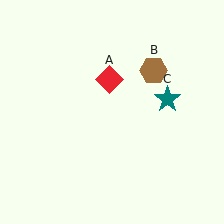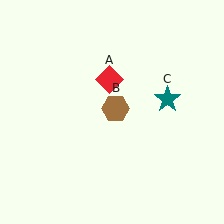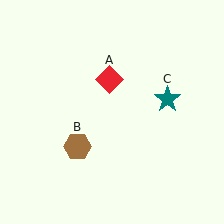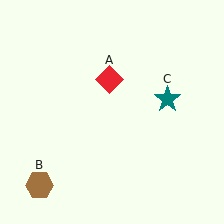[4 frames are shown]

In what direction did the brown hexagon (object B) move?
The brown hexagon (object B) moved down and to the left.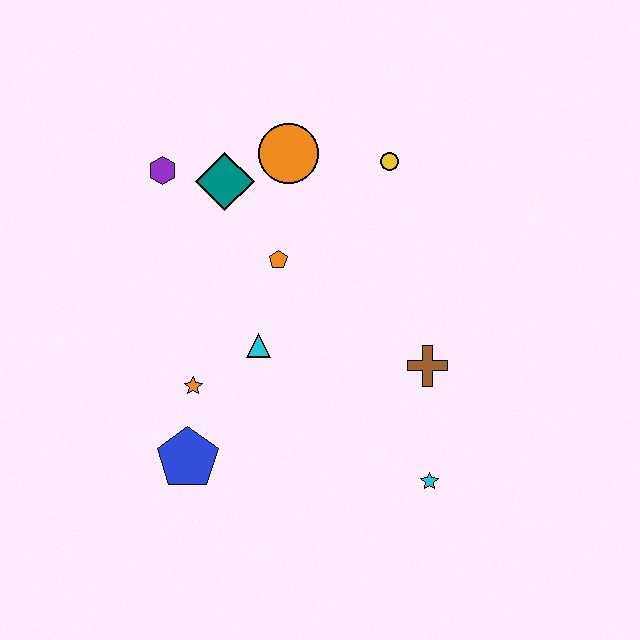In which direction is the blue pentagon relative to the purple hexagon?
The blue pentagon is below the purple hexagon.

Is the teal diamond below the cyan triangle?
No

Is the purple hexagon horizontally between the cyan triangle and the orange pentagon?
No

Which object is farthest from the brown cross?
The purple hexagon is farthest from the brown cross.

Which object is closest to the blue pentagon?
The orange star is closest to the blue pentagon.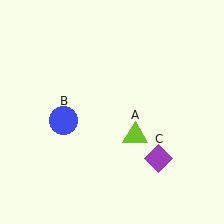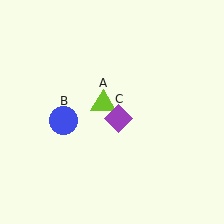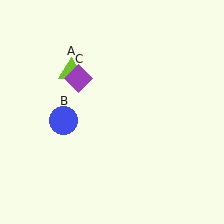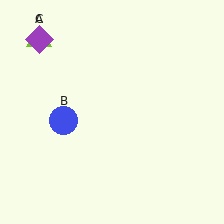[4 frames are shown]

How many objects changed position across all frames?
2 objects changed position: lime triangle (object A), purple diamond (object C).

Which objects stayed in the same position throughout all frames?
Blue circle (object B) remained stationary.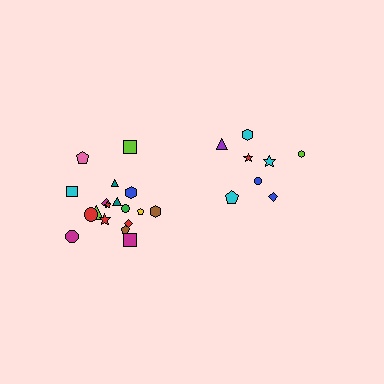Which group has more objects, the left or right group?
The left group.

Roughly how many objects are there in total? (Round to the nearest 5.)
Roughly 25 objects in total.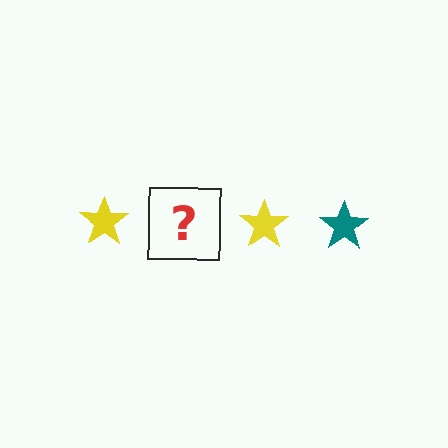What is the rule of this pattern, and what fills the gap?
The rule is that the pattern cycles through yellow, teal stars. The gap should be filled with a teal star.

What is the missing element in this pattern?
The missing element is a teal star.